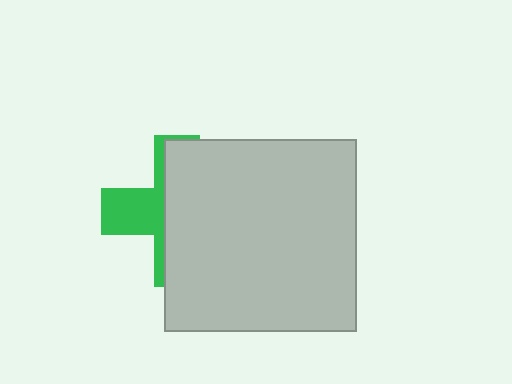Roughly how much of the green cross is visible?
A small part of it is visible (roughly 34%).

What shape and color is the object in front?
The object in front is a light gray square.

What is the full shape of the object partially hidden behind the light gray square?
The partially hidden object is a green cross.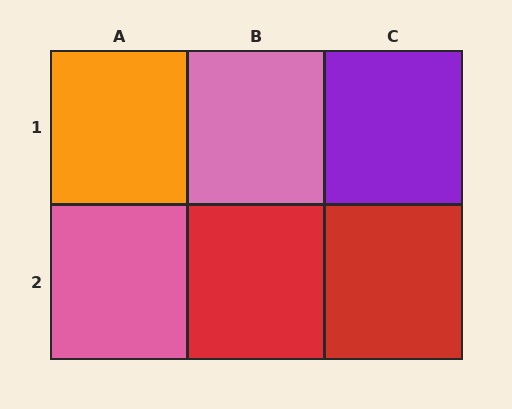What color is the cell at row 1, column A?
Orange.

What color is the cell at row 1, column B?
Pink.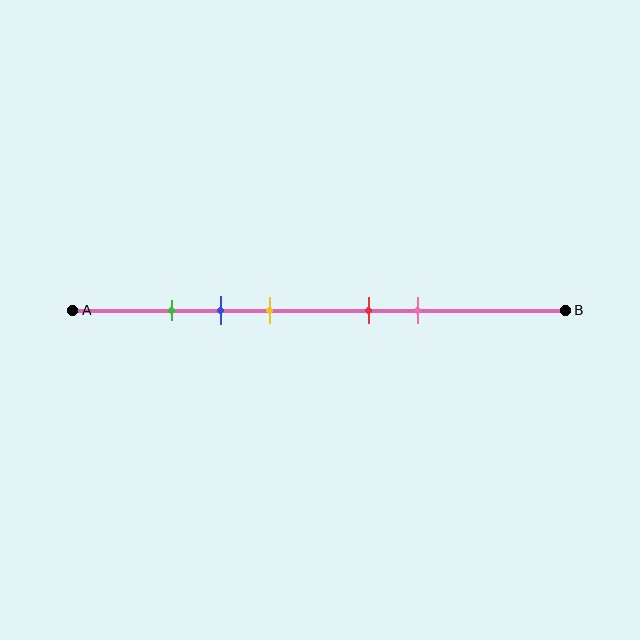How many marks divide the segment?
There are 5 marks dividing the segment.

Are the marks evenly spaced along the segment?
No, the marks are not evenly spaced.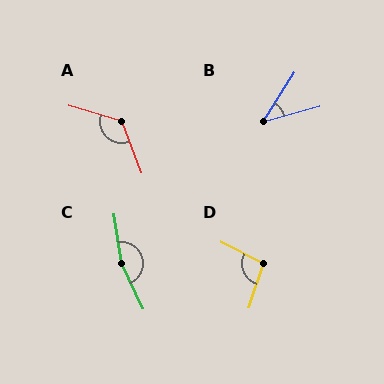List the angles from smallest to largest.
B (42°), D (99°), A (128°), C (164°).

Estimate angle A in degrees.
Approximately 128 degrees.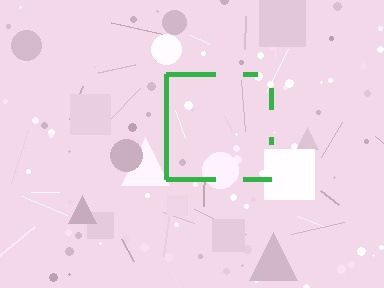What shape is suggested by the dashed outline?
The dashed outline suggests a square.